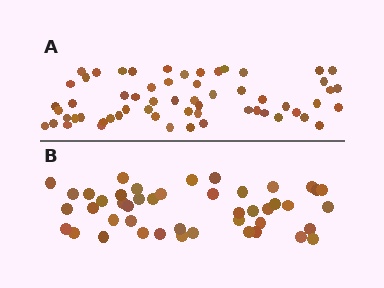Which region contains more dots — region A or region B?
Region A (the top region) has more dots.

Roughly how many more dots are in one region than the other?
Region A has approximately 15 more dots than region B.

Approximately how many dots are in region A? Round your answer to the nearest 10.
About 60 dots.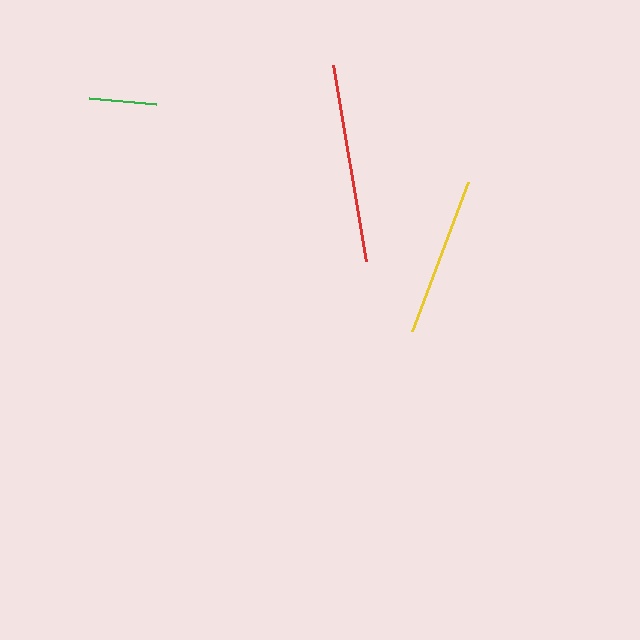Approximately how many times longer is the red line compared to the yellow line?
The red line is approximately 1.2 times the length of the yellow line.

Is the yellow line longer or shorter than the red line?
The red line is longer than the yellow line.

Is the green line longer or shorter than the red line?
The red line is longer than the green line.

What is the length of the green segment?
The green segment is approximately 67 pixels long.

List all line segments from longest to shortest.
From longest to shortest: red, yellow, green.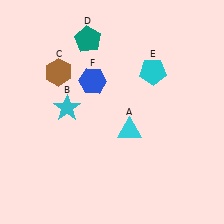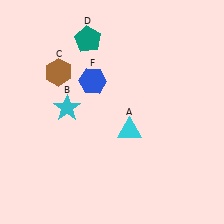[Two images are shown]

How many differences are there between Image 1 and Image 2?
There is 1 difference between the two images.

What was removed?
The cyan pentagon (E) was removed in Image 2.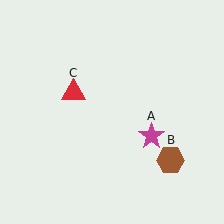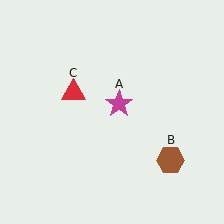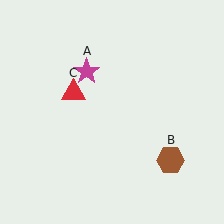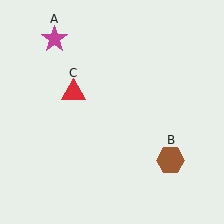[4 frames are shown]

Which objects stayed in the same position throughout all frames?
Brown hexagon (object B) and red triangle (object C) remained stationary.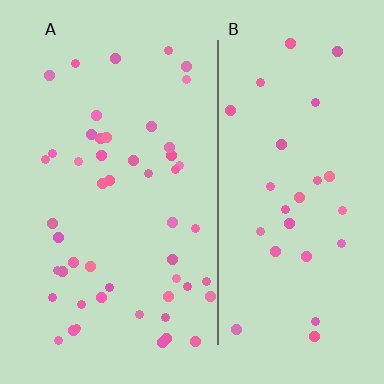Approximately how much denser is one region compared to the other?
Approximately 1.6× — region A over region B.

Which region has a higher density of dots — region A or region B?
A (the left).